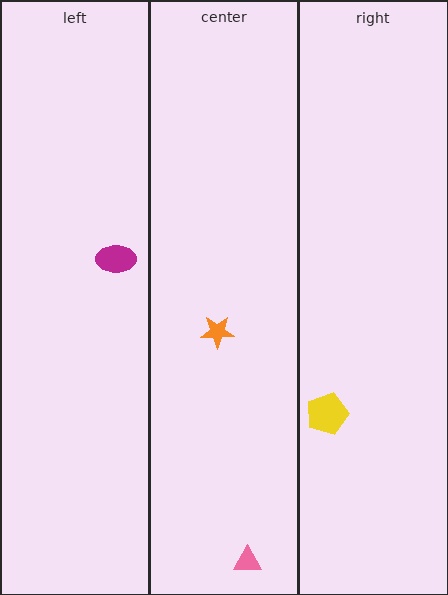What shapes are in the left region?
The magenta ellipse.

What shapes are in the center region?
The orange star, the pink triangle.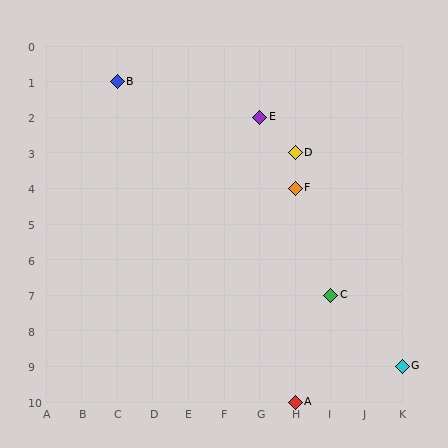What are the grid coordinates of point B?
Point B is at grid coordinates (C, 1).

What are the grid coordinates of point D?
Point D is at grid coordinates (H, 3).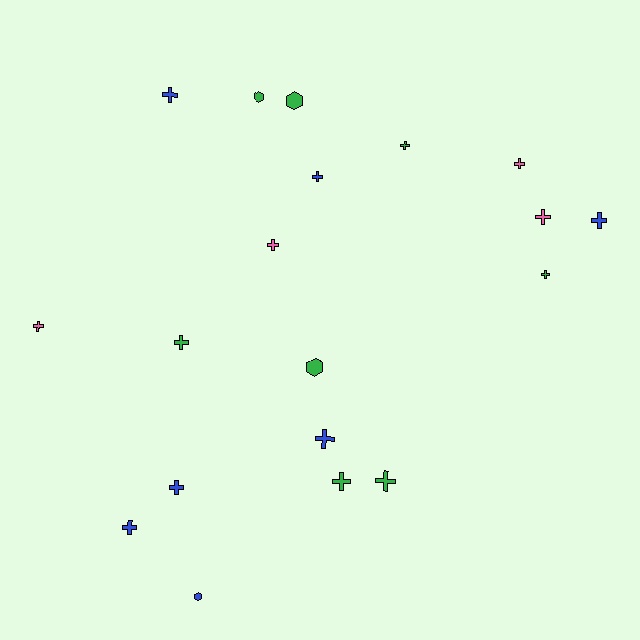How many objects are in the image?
There are 19 objects.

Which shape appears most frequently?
Cross, with 15 objects.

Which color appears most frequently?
Green, with 8 objects.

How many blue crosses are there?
There are 6 blue crosses.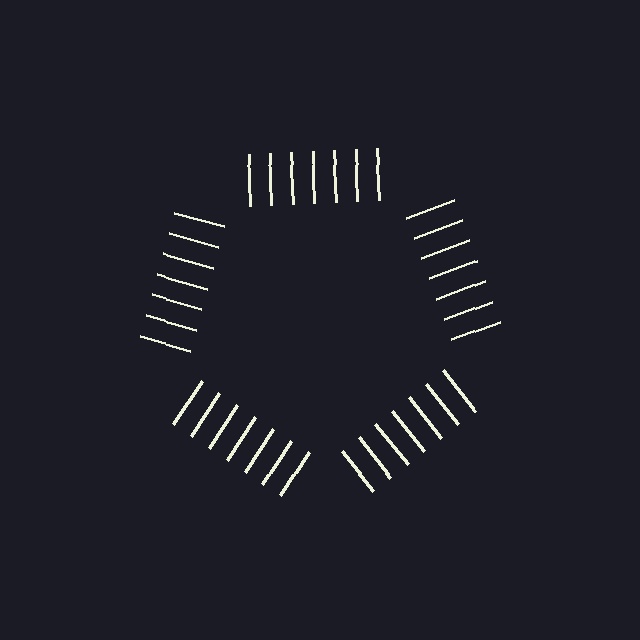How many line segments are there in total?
35 — 7 along each of the 5 edges.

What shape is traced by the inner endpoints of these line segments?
An illusory pentagon — the line segments terminate on its edges but no continuous stroke is drawn.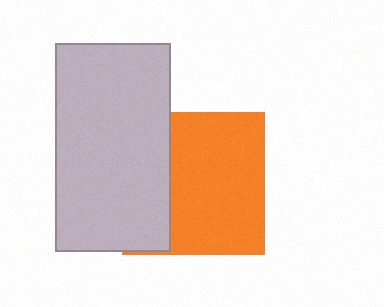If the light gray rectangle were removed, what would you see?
You would see the complete orange square.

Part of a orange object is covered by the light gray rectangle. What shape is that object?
It is a square.